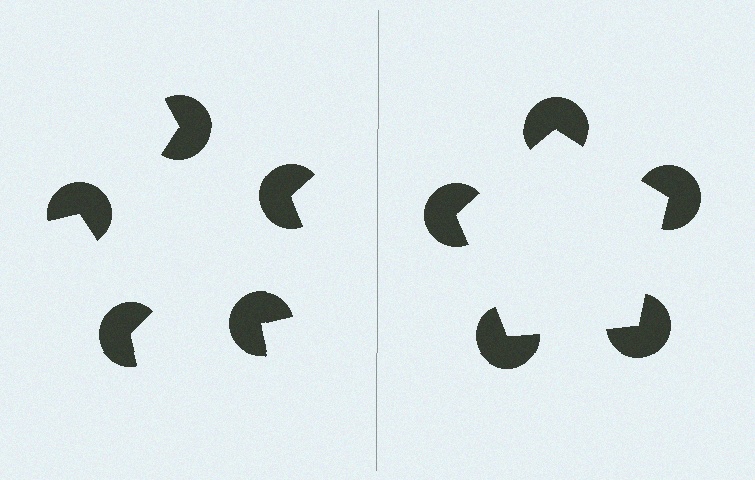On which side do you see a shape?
An illusory pentagon appears on the right side. On the left side the wedge cuts are rotated, so no coherent shape forms.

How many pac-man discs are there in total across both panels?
10 — 5 on each side.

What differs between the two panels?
The pac-man discs are positioned identically on both sides; only the wedge orientations differ. On the right they align to a pentagon; on the left they are misaligned.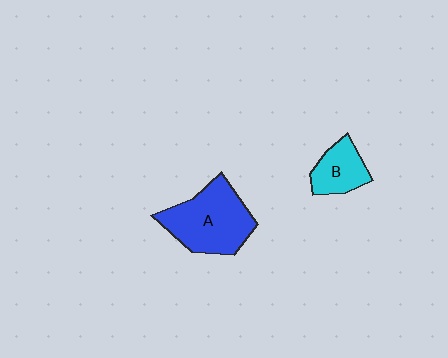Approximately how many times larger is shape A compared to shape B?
Approximately 2.0 times.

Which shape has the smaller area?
Shape B (cyan).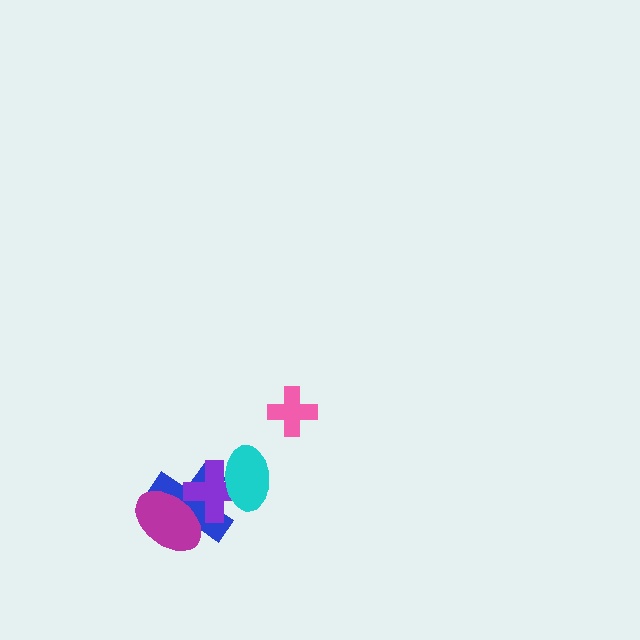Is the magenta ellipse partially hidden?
No, no other shape covers it.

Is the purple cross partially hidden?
Yes, it is partially covered by another shape.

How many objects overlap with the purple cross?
3 objects overlap with the purple cross.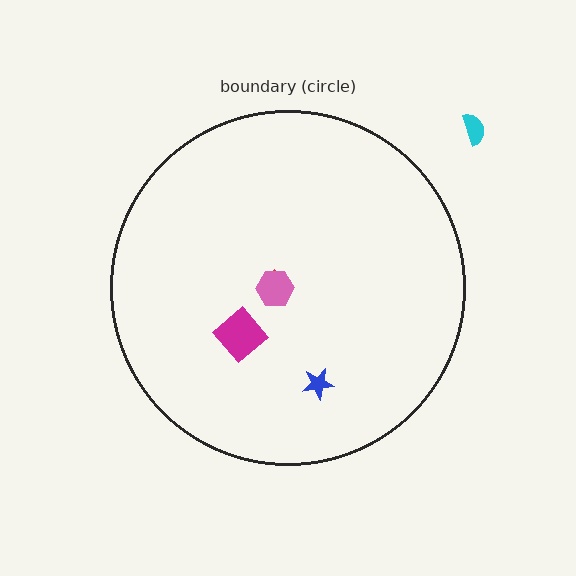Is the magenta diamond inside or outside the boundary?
Inside.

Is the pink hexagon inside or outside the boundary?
Inside.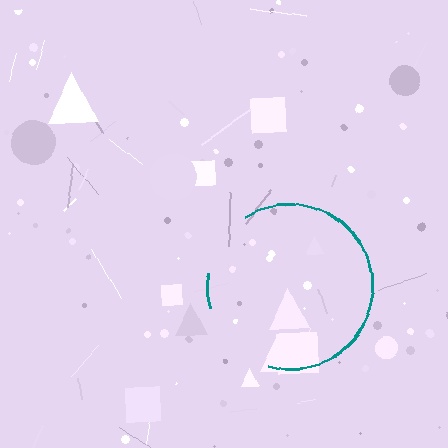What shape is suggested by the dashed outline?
The dashed outline suggests a circle.